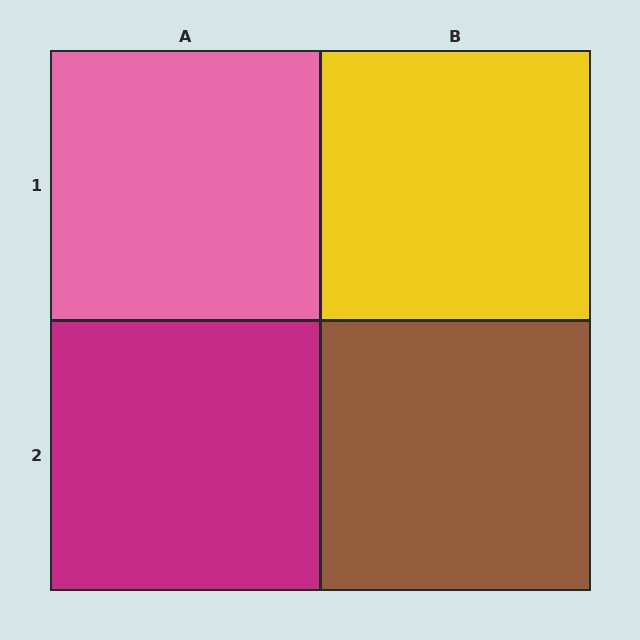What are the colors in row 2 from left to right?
Magenta, brown.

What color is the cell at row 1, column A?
Pink.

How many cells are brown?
1 cell is brown.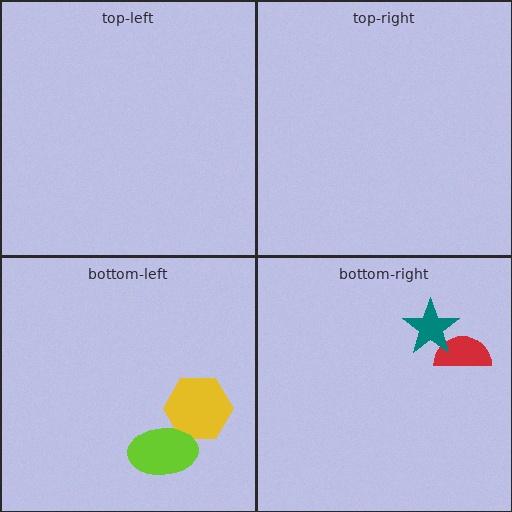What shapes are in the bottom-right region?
The red semicircle, the teal star.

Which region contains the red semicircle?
The bottom-right region.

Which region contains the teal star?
The bottom-right region.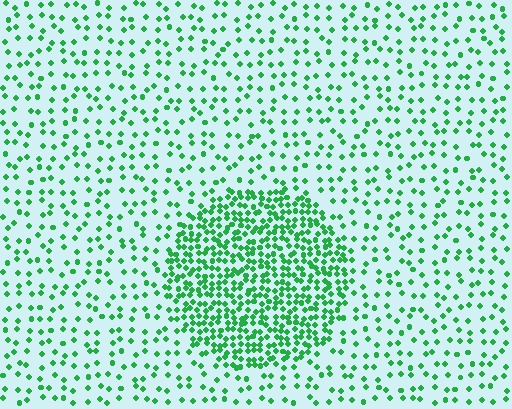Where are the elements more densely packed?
The elements are more densely packed inside the circle boundary.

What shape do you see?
I see a circle.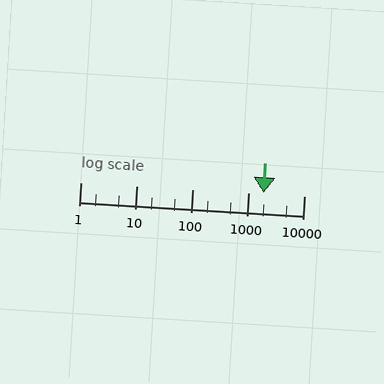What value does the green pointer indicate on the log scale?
The pointer indicates approximately 1900.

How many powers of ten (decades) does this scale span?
The scale spans 4 decades, from 1 to 10000.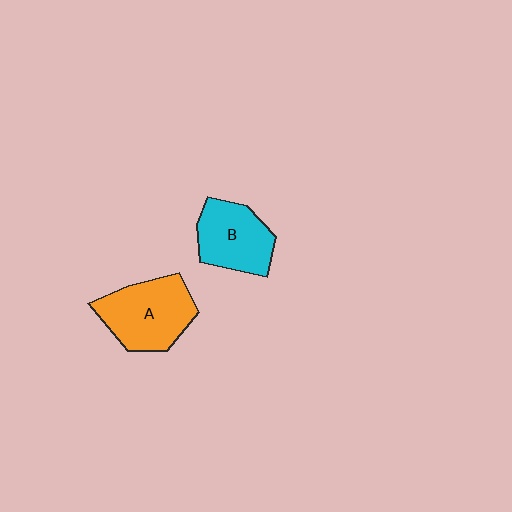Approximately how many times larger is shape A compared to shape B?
Approximately 1.2 times.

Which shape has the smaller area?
Shape B (cyan).